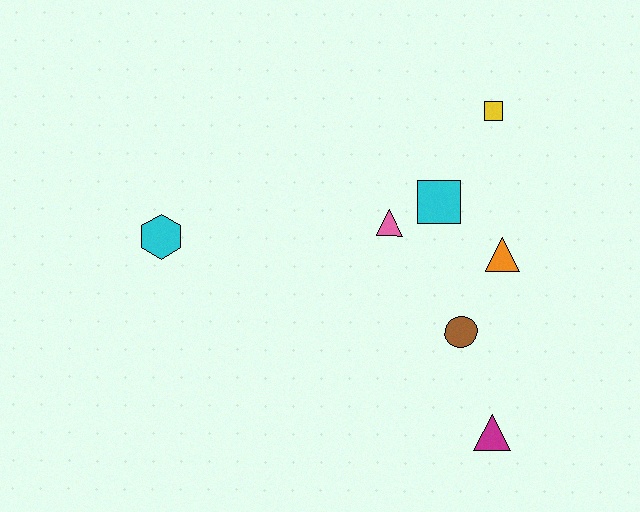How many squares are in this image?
There are 2 squares.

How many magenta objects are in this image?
There is 1 magenta object.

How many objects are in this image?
There are 7 objects.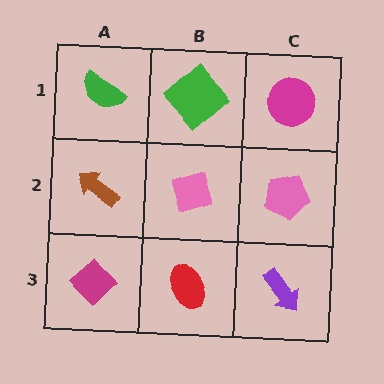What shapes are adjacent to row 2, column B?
A green diamond (row 1, column B), a red ellipse (row 3, column B), a brown arrow (row 2, column A), a pink pentagon (row 2, column C).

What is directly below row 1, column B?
A pink diamond.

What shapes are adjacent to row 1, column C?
A pink pentagon (row 2, column C), a green diamond (row 1, column B).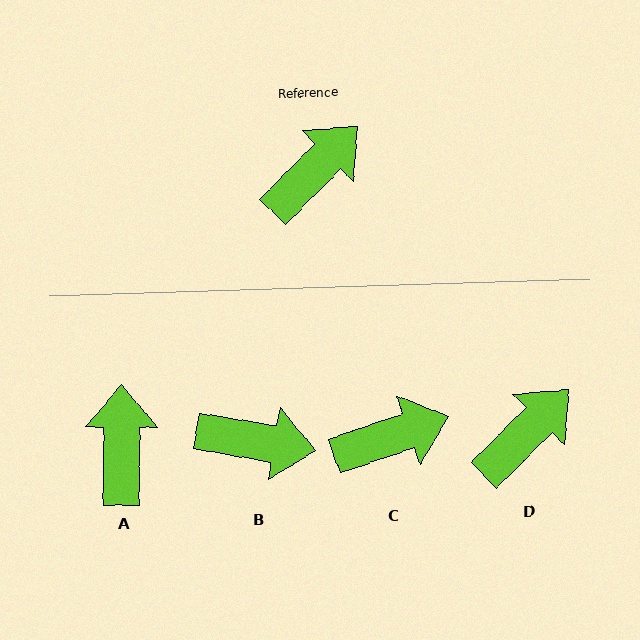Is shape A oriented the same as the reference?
No, it is off by about 44 degrees.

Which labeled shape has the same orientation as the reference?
D.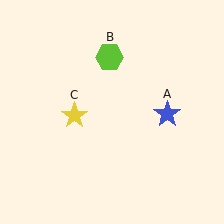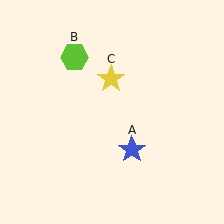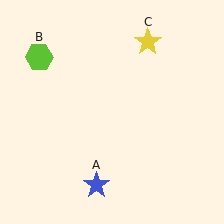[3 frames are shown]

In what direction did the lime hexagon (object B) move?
The lime hexagon (object B) moved left.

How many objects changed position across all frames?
3 objects changed position: blue star (object A), lime hexagon (object B), yellow star (object C).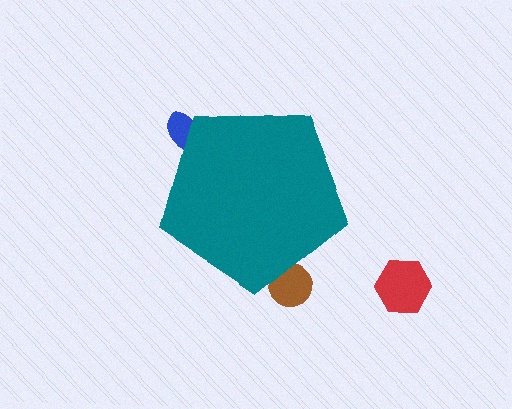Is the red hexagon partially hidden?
No, the red hexagon is fully visible.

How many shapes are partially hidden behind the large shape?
2 shapes are partially hidden.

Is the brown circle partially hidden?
Yes, the brown circle is partially hidden behind the teal pentagon.